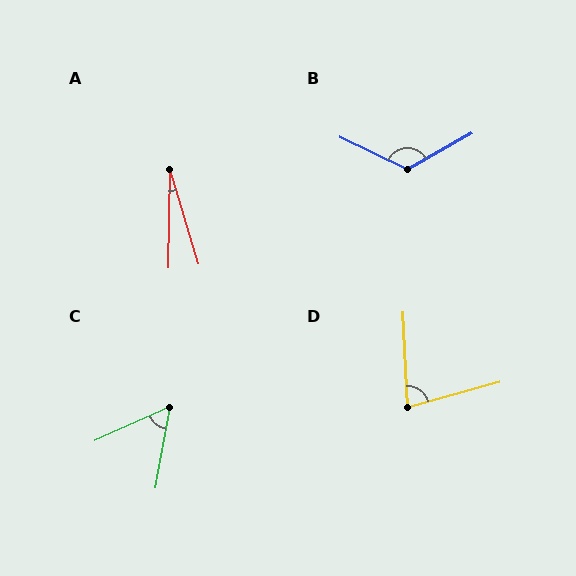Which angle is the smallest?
A, at approximately 18 degrees.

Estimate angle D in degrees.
Approximately 77 degrees.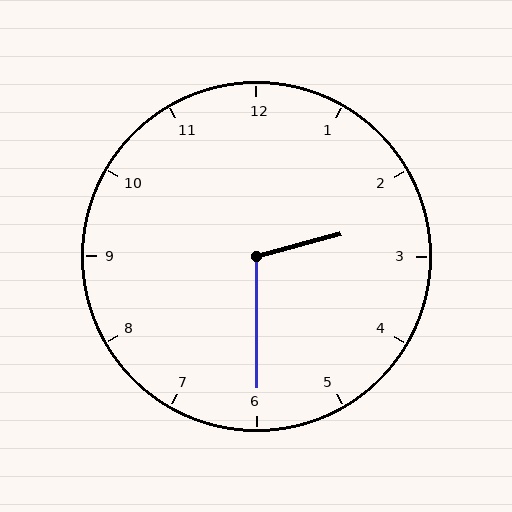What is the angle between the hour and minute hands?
Approximately 105 degrees.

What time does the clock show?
2:30.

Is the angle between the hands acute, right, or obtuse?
It is obtuse.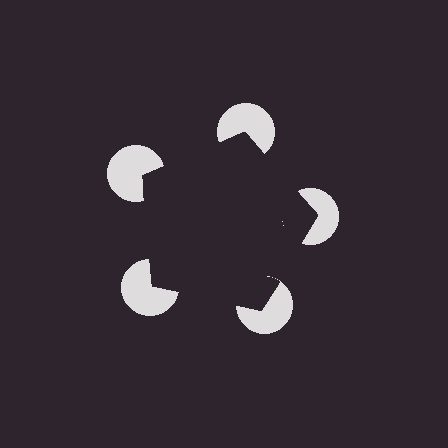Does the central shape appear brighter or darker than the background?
It typically appears slightly darker than the background, even though no actual brightness change is drawn.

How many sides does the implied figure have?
5 sides.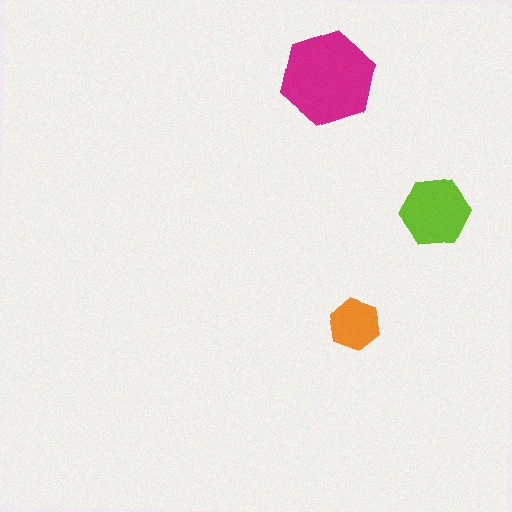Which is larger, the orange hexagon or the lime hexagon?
The lime one.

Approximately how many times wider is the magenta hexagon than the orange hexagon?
About 2 times wider.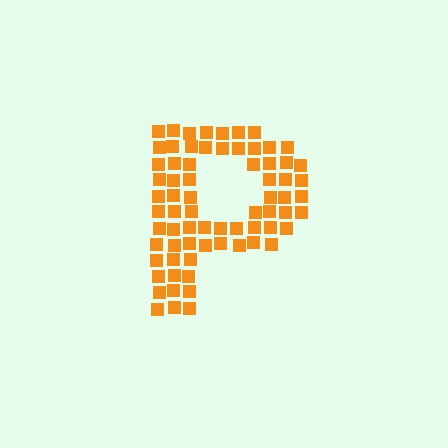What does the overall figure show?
The overall figure shows the letter P.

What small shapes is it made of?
It is made of small squares.